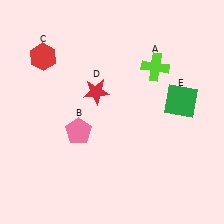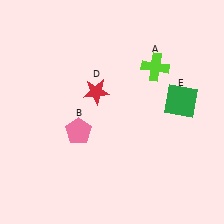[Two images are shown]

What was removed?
The red hexagon (C) was removed in Image 2.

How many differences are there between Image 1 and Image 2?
There is 1 difference between the two images.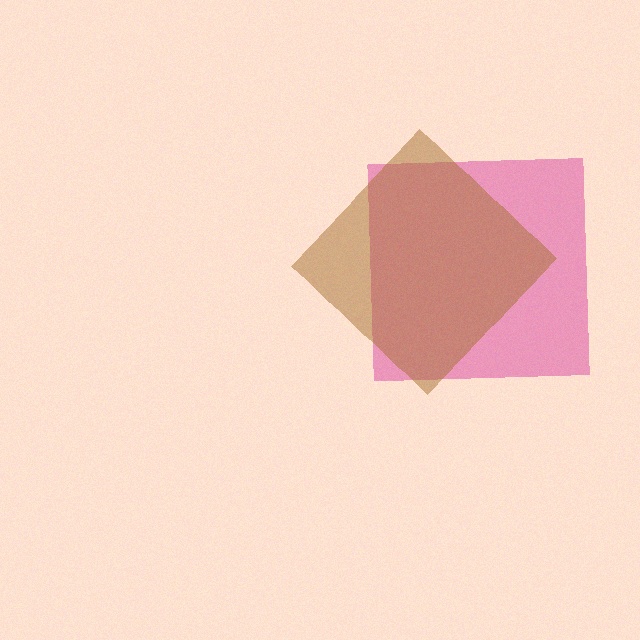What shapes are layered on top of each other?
The layered shapes are: a pink square, a brown diamond.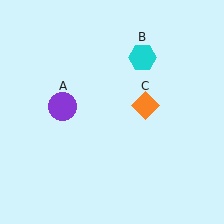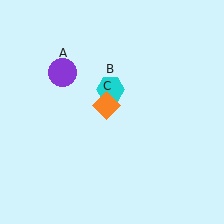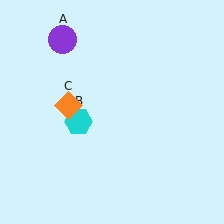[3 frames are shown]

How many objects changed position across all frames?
3 objects changed position: purple circle (object A), cyan hexagon (object B), orange diamond (object C).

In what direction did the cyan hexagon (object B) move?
The cyan hexagon (object B) moved down and to the left.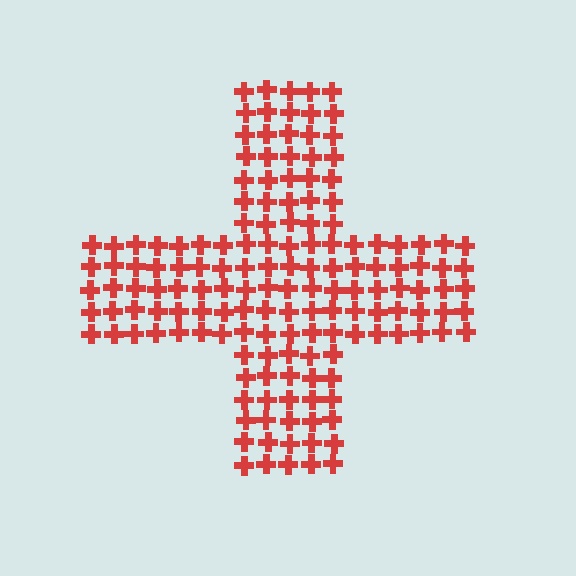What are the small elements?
The small elements are crosses.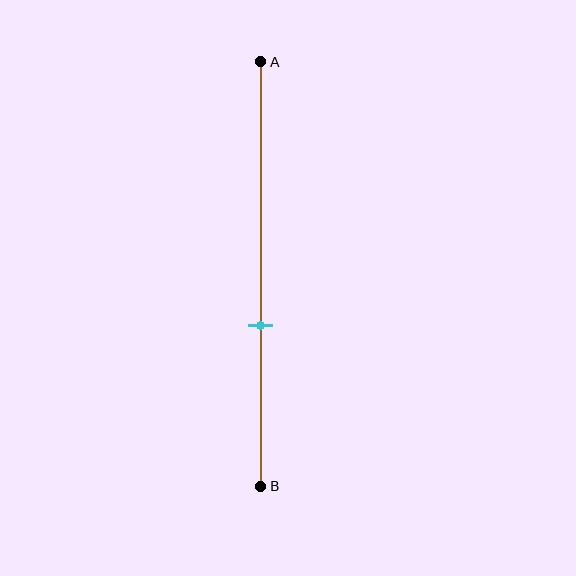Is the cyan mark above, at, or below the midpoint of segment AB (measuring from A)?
The cyan mark is below the midpoint of segment AB.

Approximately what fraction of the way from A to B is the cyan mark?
The cyan mark is approximately 60% of the way from A to B.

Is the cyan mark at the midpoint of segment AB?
No, the mark is at about 60% from A, not at the 50% midpoint.